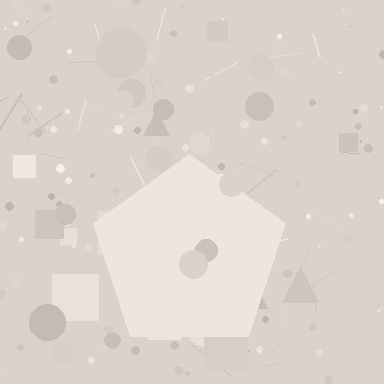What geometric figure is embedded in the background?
A pentagon is embedded in the background.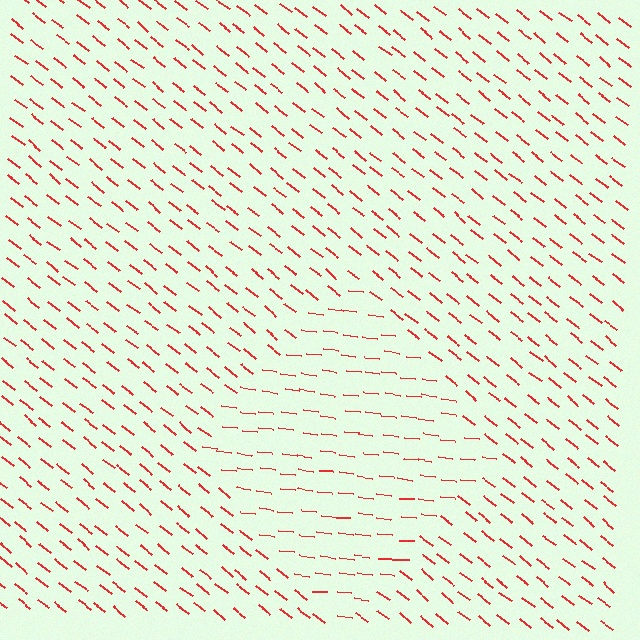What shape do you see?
I see a diamond.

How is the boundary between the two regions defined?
The boundary is defined purely by a change in line orientation (approximately 32 degrees difference). All lines are the same color and thickness.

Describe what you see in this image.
The image is filled with small red line segments. A diamond region in the image has lines oriented differently from the surrounding lines, creating a visible texture boundary.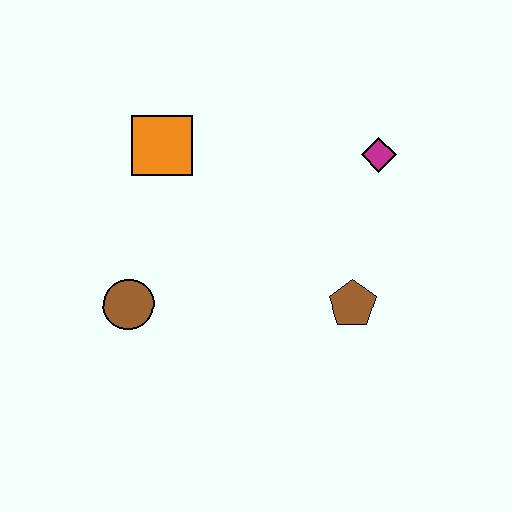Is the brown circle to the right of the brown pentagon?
No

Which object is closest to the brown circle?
The orange square is closest to the brown circle.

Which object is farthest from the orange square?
The brown pentagon is farthest from the orange square.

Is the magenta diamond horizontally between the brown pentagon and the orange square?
No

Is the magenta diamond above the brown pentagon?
Yes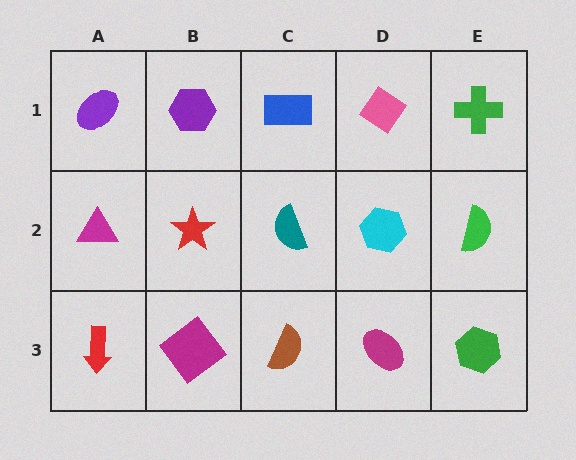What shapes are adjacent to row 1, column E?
A green semicircle (row 2, column E), a pink diamond (row 1, column D).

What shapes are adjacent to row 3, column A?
A magenta triangle (row 2, column A), a magenta diamond (row 3, column B).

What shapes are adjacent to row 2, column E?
A green cross (row 1, column E), a green hexagon (row 3, column E), a cyan hexagon (row 2, column D).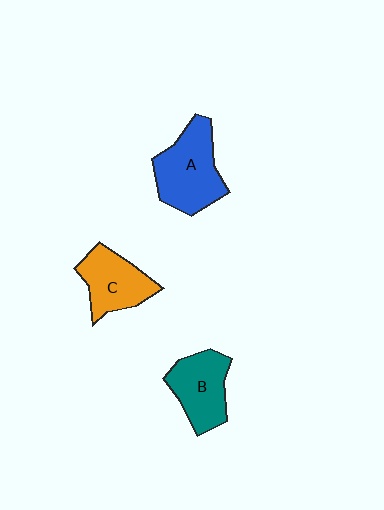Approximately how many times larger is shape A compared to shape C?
Approximately 1.3 times.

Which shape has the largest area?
Shape A (blue).